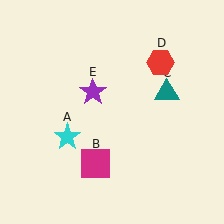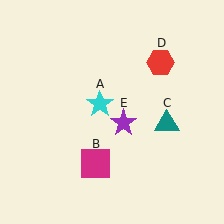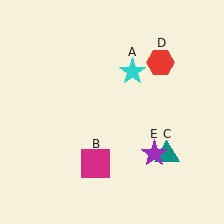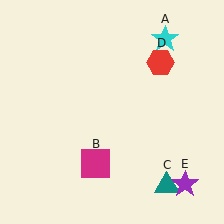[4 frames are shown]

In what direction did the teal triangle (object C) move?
The teal triangle (object C) moved down.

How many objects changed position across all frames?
3 objects changed position: cyan star (object A), teal triangle (object C), purple star (object E).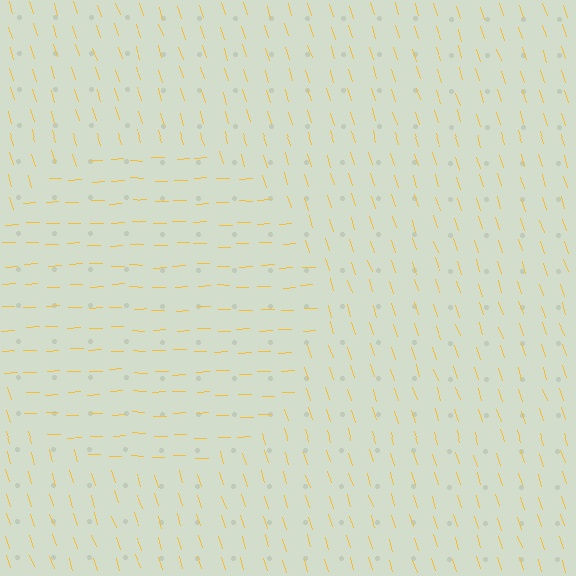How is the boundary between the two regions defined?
The boundary is defined purely by a change in line orientation (approximately 74 degrees difference). All lines are the same color and thickness.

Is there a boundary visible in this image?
Yes, there is a texture boundary formed by a change in line orientation.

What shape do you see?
I see a circle.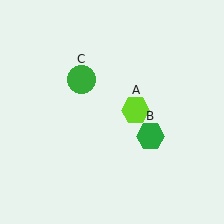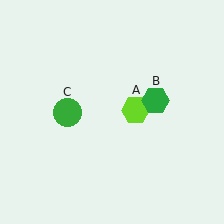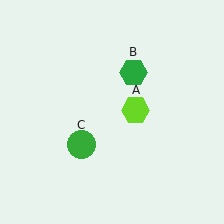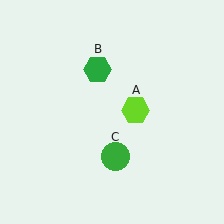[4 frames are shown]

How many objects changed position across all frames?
2 objects changed position: green hexagon (object B), green circle (object C).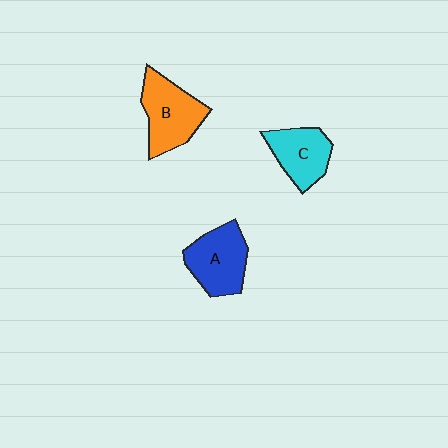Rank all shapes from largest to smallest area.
From largest to smallest: B (orange), A (blue), C (cyan).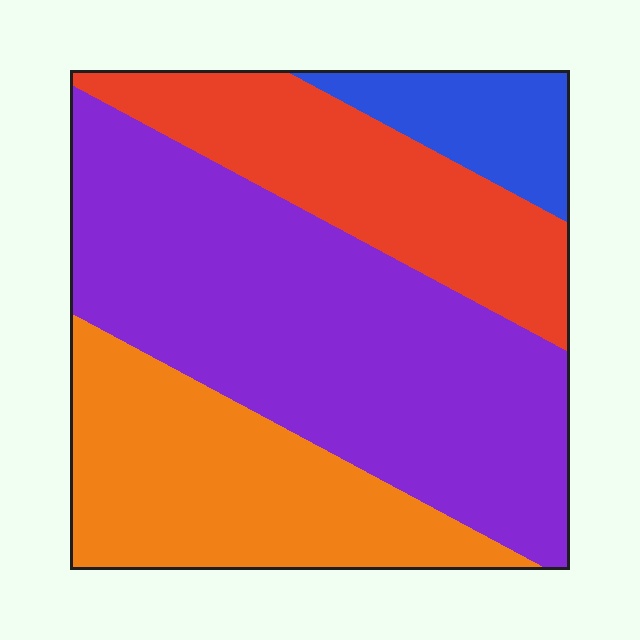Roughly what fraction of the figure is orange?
Orange takes up about one quarter (1/4) of the figure.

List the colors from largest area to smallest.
From largest to smallest: purple, orange, red, blue.